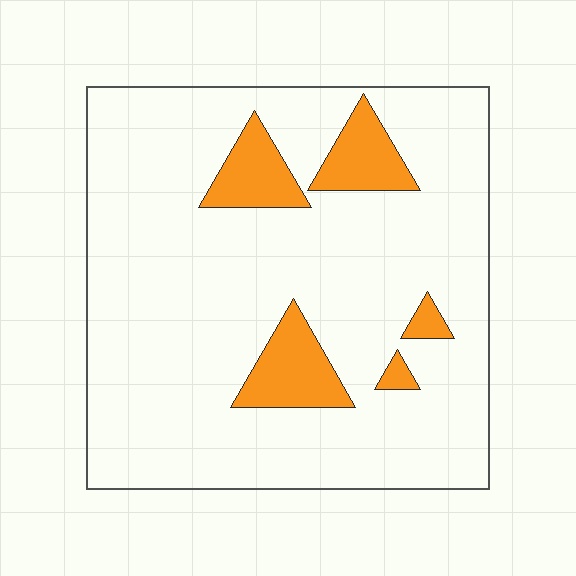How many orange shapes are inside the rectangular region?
5.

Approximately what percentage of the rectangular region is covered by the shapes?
Approximately 15%.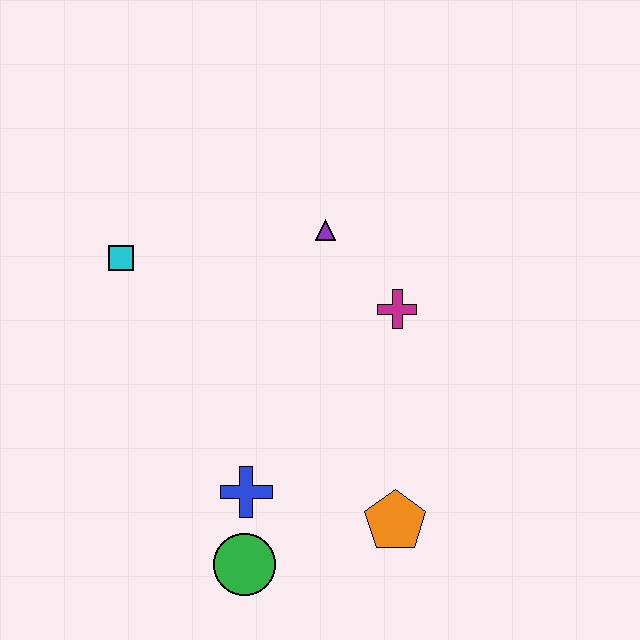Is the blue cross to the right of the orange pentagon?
No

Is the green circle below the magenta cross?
Yes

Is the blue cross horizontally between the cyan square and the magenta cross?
Yes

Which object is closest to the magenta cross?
The purple triangle is closest to the magenta cross.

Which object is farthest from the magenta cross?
The green circle is farthest from the magenta cross.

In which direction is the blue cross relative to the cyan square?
The blue cross is below the cyan square.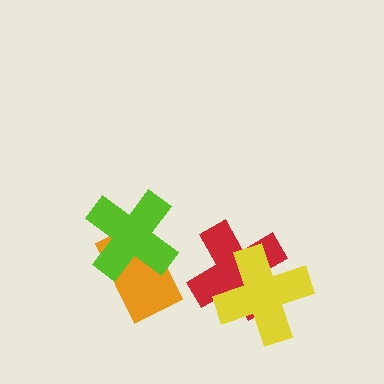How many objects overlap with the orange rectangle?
1 object overlaps with the orange rectangle.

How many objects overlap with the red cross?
1 object overlaps with the red cross.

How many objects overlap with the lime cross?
1 object overlaps with the lime cross.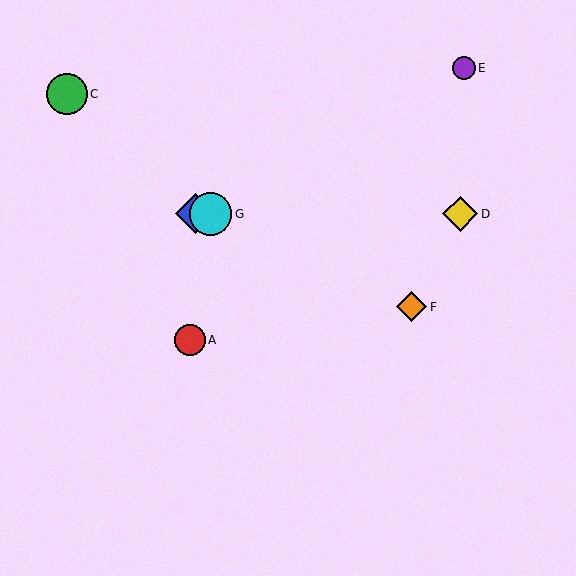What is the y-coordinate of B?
Object B is at y≈214.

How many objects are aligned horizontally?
3 objects (B, D, G) are aligned horizontally.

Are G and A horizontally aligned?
No, G is at y≈214 and A is at y≈340.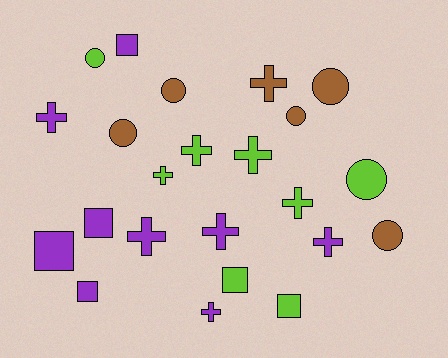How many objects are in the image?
There are 23 objects.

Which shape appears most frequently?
Cross, with 10 objects.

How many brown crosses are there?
There is 1 brown cross.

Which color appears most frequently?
Purple, with 9 objects.